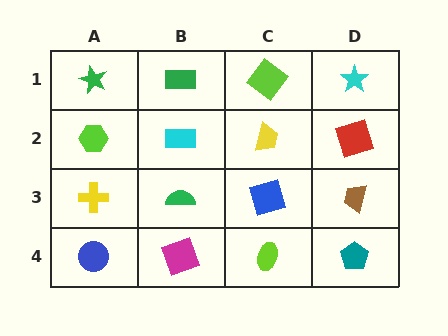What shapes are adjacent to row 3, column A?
A lime hexagon (row 2, column A), a blue circle (row 4, column A), a green semicircle (row 3, column B).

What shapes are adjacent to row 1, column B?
A cyan rectangle (row 2, column B), a green star (row 1, column A), a lime diamond (row 1, column C).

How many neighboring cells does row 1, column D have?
2.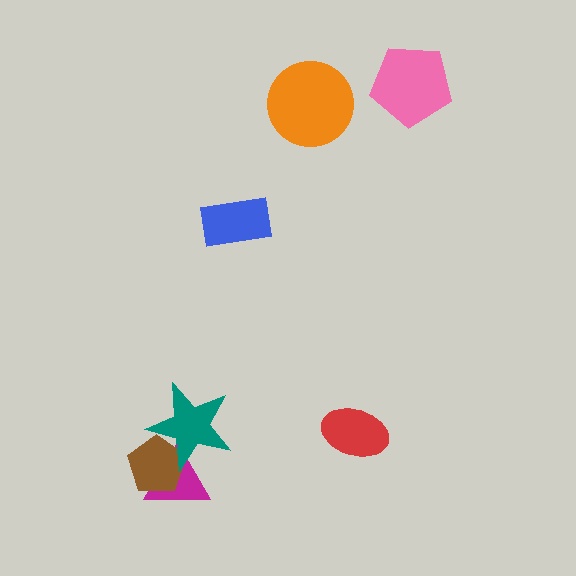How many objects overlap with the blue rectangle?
0 objects overlap with the blue rectangle.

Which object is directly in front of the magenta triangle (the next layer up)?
The brown pentagon is directly in front of the magenta triangle.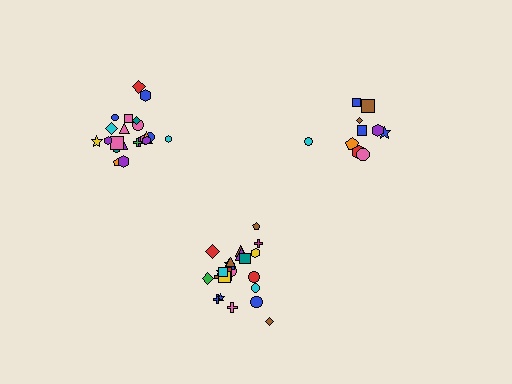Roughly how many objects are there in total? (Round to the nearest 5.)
Roughly 55 objects in total.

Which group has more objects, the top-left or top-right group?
The top-left group.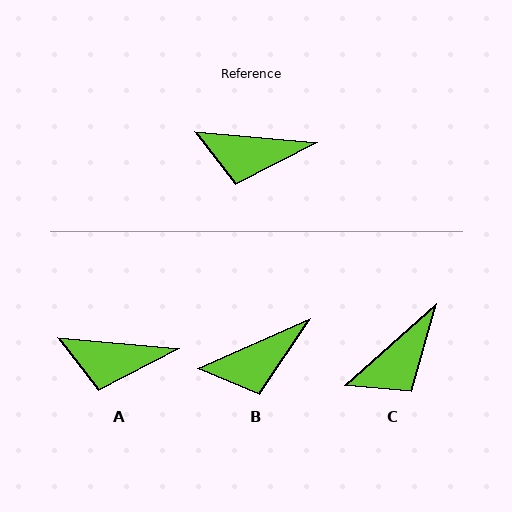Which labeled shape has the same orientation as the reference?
A.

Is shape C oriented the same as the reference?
No, it is off by about 46 degrees.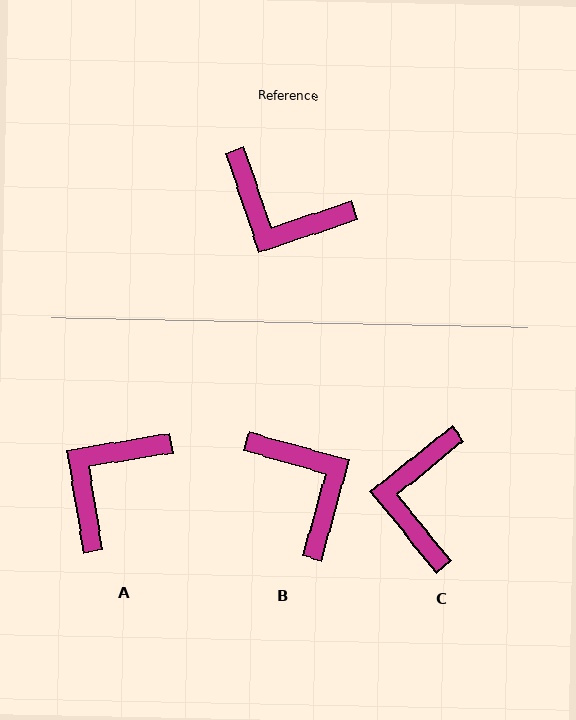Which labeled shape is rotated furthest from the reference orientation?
B, about 146 degrees away.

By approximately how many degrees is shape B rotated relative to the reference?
Approximately 146 degrees counter-clockwise.